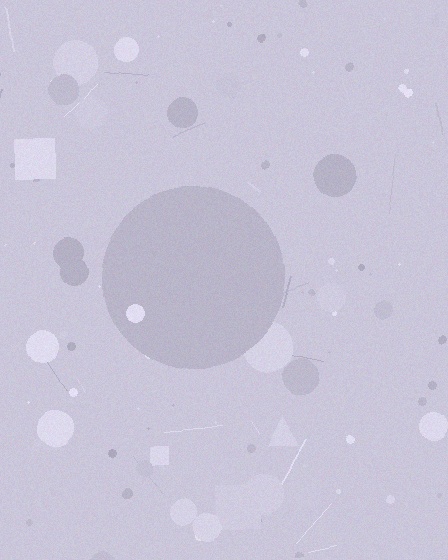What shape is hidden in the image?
A circle is hidden in the image.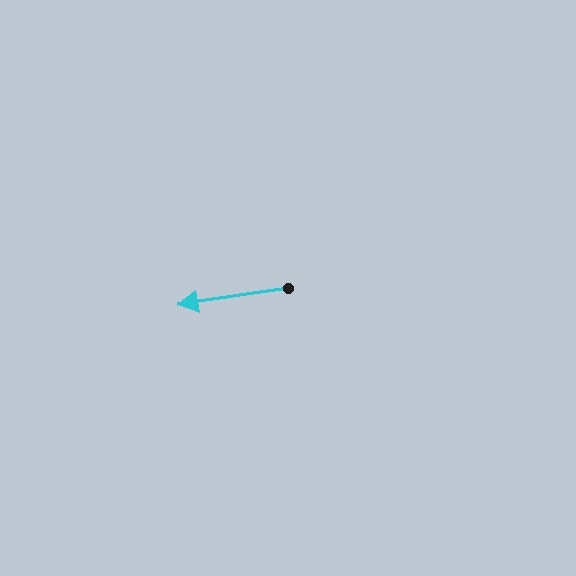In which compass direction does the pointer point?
West.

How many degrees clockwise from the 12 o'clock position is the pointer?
Approximately 262 degrees.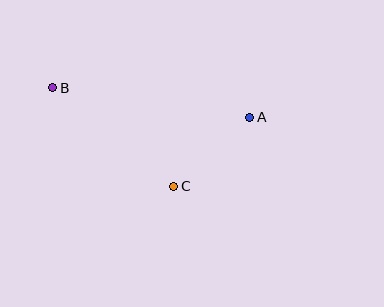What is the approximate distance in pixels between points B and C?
The distance between B and C is approximately 156 pixels.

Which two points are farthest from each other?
Points A and B are farthest from each other.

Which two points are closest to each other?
Points A and C are closest to each other.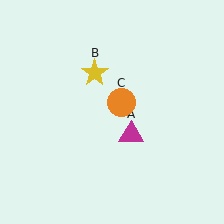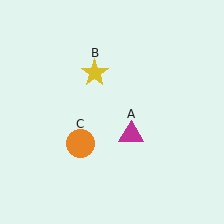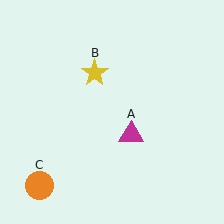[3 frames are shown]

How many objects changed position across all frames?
1 object changed position: orange circle (object C).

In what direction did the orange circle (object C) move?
The orange circle (object C) moved down and to the left.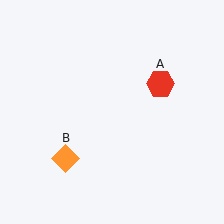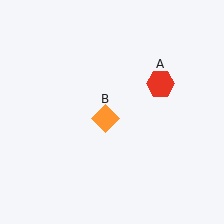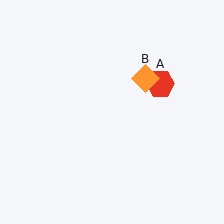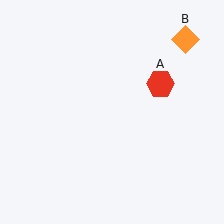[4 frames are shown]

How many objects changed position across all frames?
1 object changed position: orange diamond (object B).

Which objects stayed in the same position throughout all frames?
Red hexagon (object A) remained stationary.